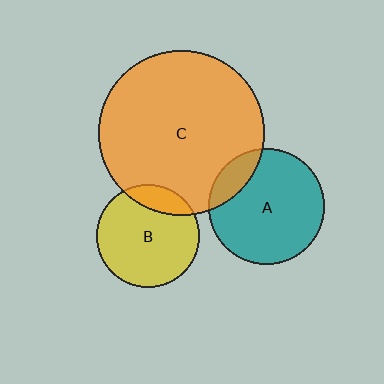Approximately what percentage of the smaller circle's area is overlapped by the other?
Approximately 15%.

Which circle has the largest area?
Circle C (orange).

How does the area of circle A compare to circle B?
Approximately 1.3 times.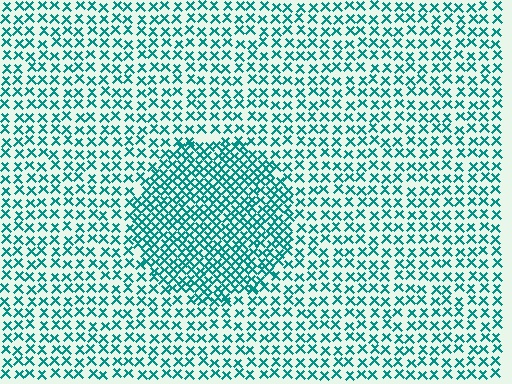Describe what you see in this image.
The image contains small teal elements arranged at two different densities. A circle-shaped region is visible where the elements are more densely packed than the surrounding area.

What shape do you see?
I see a circle.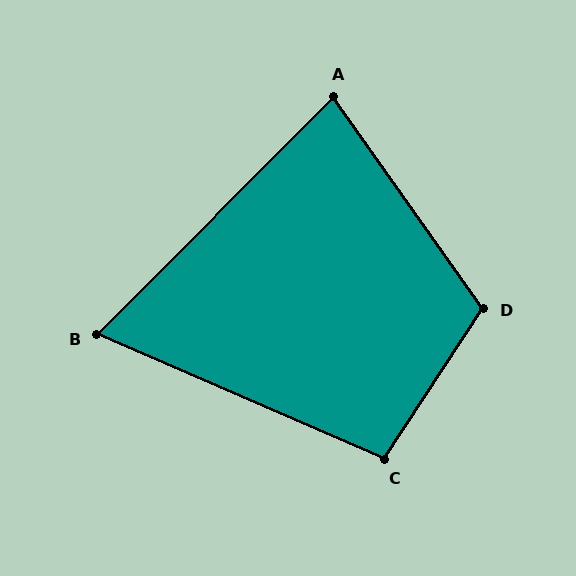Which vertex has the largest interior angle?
D, at approximately 111 degrees.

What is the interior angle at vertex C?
Approximately 100 degrees (obtuse).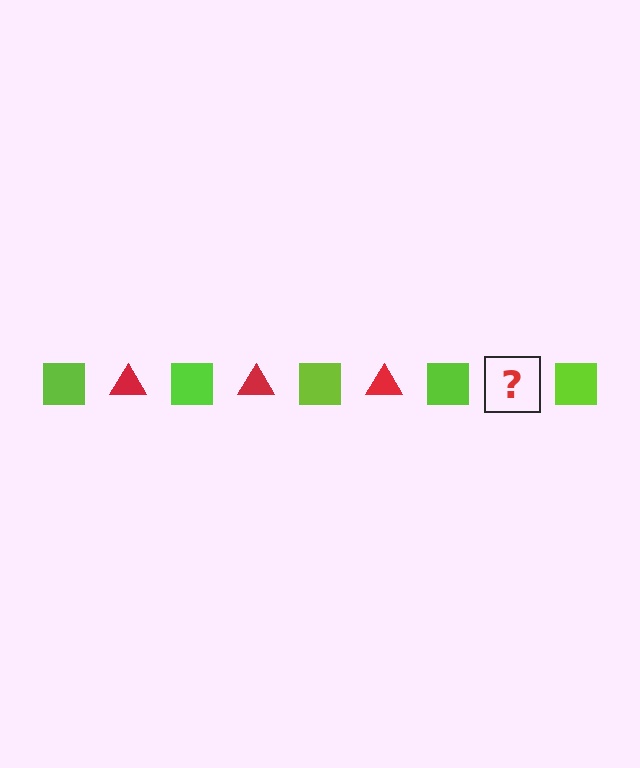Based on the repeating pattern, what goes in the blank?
The blank should be a red triangle.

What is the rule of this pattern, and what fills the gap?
The rule is that the pattern alternates between lime square and red triangle. The gap should be filled with a red triangle.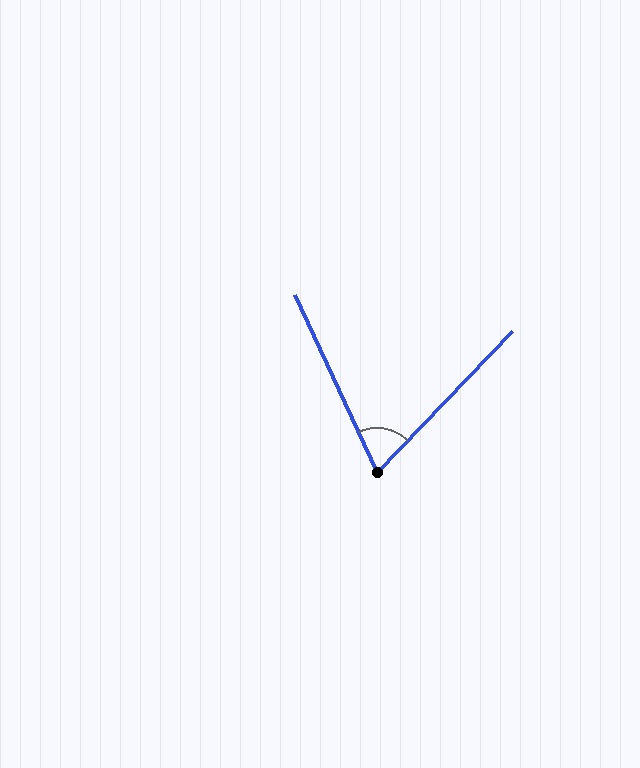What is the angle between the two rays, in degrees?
Approximately 68 degrees.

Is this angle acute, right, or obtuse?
It is acute.